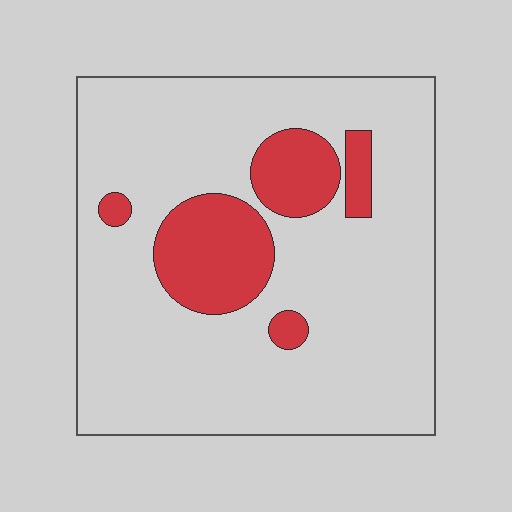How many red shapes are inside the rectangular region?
5.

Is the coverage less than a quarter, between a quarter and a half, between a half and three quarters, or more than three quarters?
Less than a quarter.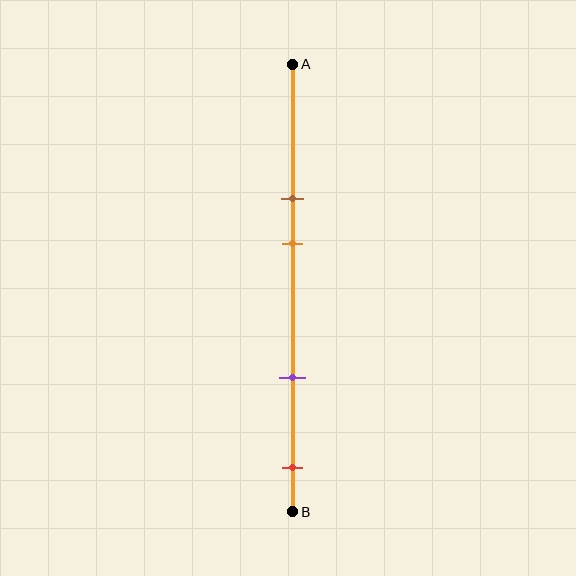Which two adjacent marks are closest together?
The brown and orange marks are the closest adjacent pair.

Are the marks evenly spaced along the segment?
No, the marks are not evenly spaced.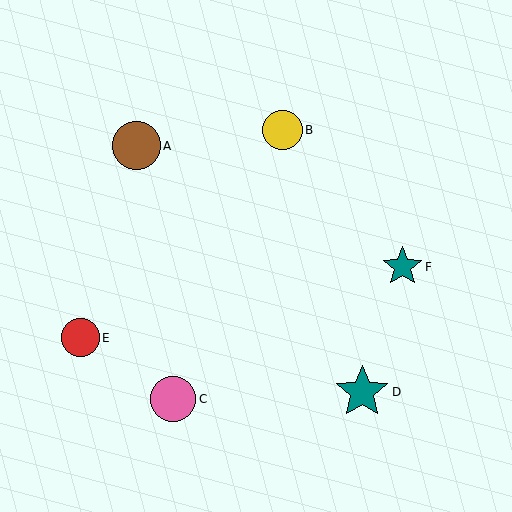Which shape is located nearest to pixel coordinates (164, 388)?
The pink circle (labeled C) at (173, 399) is nearest to that location.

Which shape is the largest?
The teal star (labeled D) is the largest.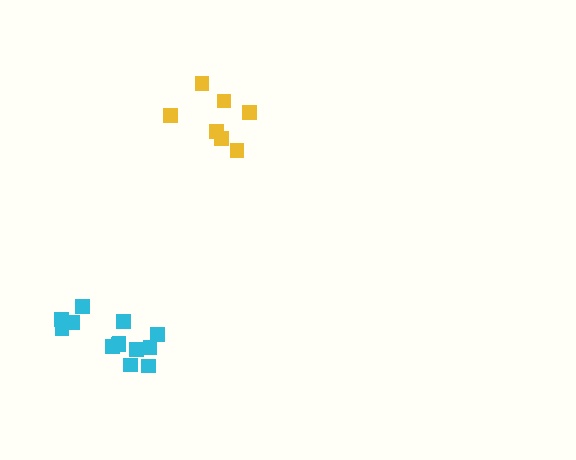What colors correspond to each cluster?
The clusters are colored: yellow, cyan.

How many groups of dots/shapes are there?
There are 2 groups.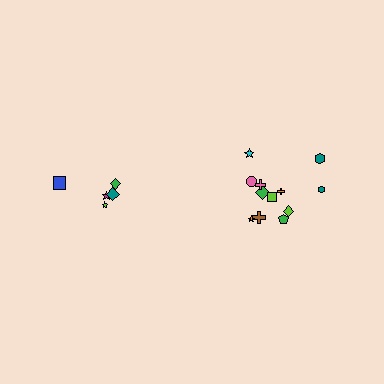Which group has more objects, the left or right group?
The right group.